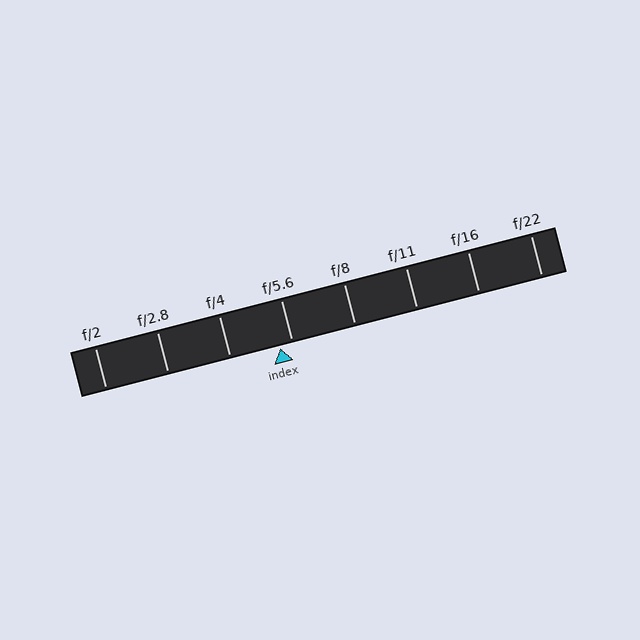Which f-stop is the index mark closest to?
The index mark is closest to f/5.6.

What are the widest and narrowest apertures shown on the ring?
The widest aperture shown is f/2 and the narrowest is f/22.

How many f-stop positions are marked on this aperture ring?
There are 8 f-stop positions marked.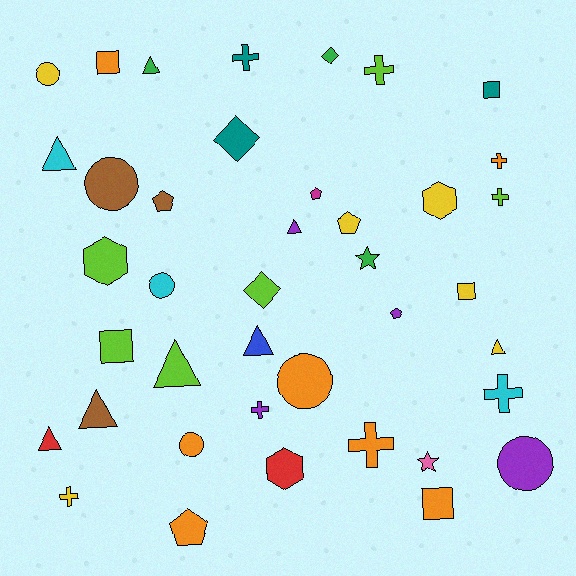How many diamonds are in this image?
There are 3 diamonds.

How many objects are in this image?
There are 40 objects.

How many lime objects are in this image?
There are 6 lime objects.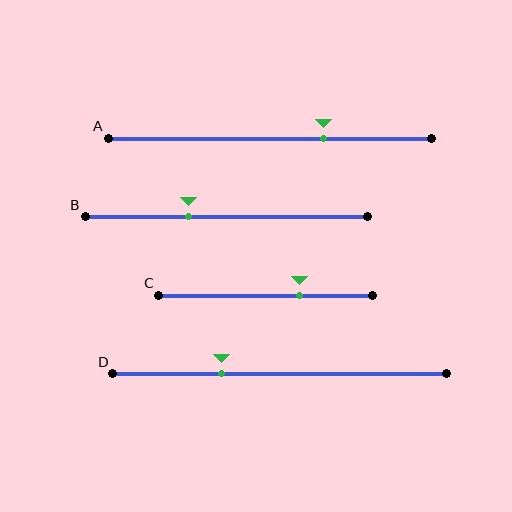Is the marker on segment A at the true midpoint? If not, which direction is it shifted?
No, the marker on segment A is shifted to the right by about 17% of the segment length.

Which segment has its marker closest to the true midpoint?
Segment B has its marker closest to the true midpoint.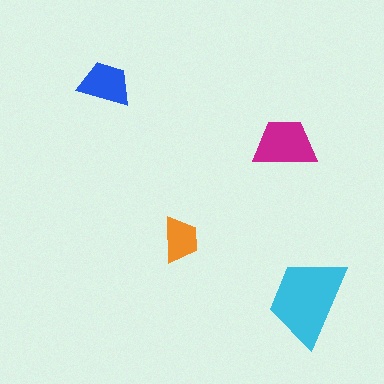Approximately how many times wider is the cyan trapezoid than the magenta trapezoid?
About 1.5 times wider.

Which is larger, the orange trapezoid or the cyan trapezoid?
The cyan one.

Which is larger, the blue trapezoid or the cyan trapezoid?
The cyan one.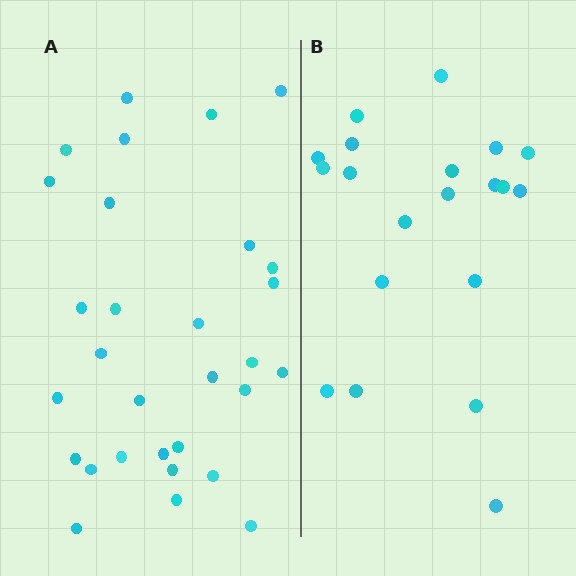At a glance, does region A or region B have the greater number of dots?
Region A (the left region) has more dots.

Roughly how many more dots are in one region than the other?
Region A has roughly 10 or so more dots than region B.